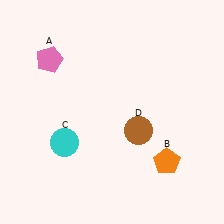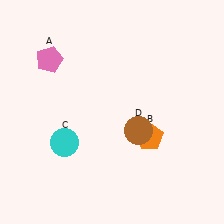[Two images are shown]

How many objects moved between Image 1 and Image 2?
1 object moved between the two images.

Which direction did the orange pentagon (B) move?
The orange pentagon (B) moved up.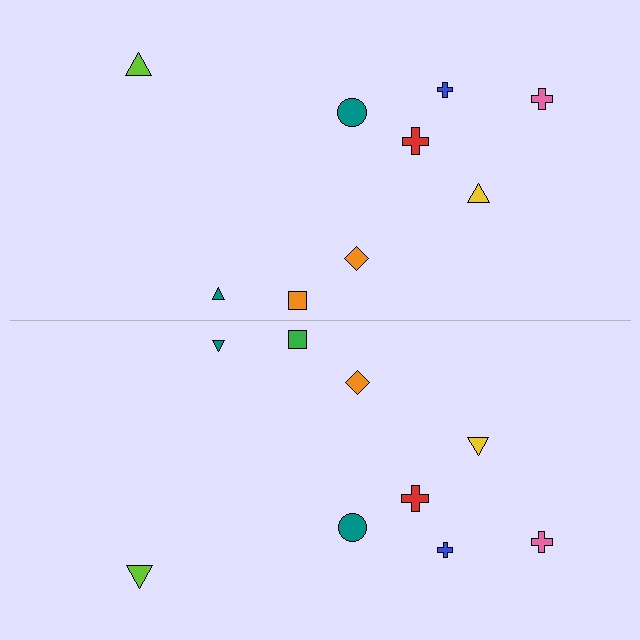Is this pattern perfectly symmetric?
No, the pattern is not perfectly symmetric. The green square on the bottom side breaks the symmetry — its mirror counterpart is orange.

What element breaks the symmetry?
The green square on the bottom side breaks the symmetry — its mirror counterpart is orange.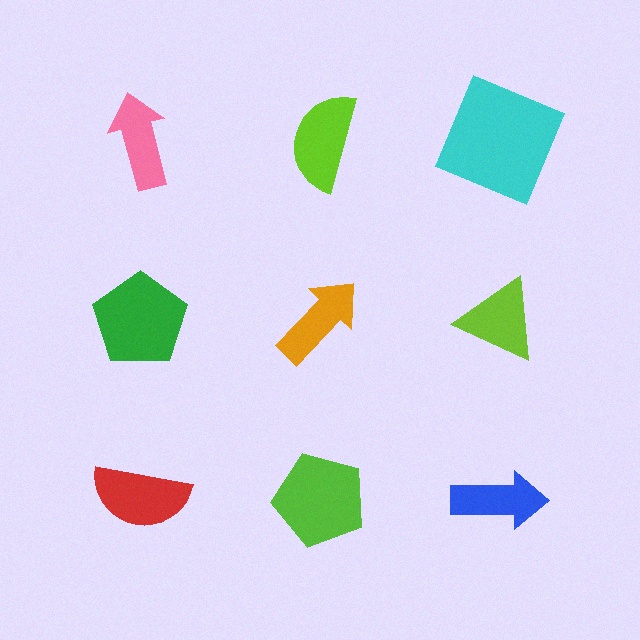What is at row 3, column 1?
A red semicircle.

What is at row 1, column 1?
A pink arrow.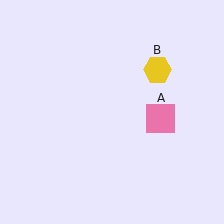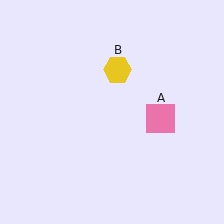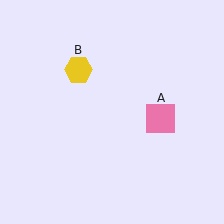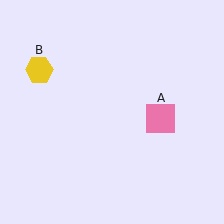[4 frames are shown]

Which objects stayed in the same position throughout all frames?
Pink square (object A) remained stationary.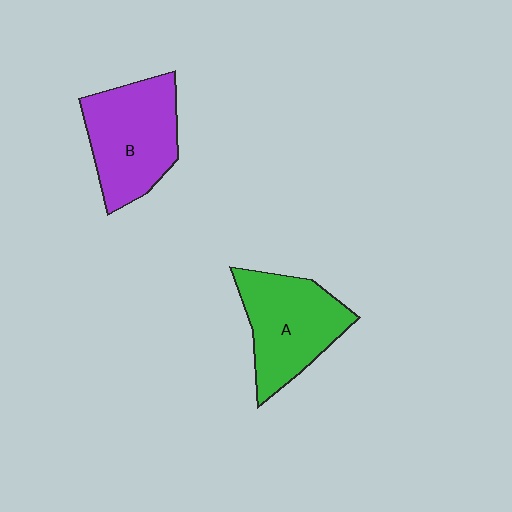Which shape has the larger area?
Shape B (purple).